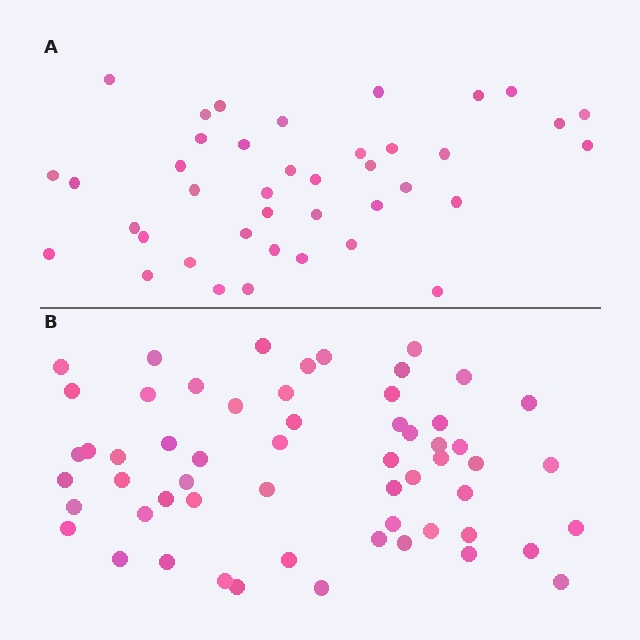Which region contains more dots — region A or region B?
Region B (the bottom region) has more dots.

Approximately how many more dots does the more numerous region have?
Region B has approximately 20 more dots than region A.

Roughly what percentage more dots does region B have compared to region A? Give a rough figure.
About 45% more.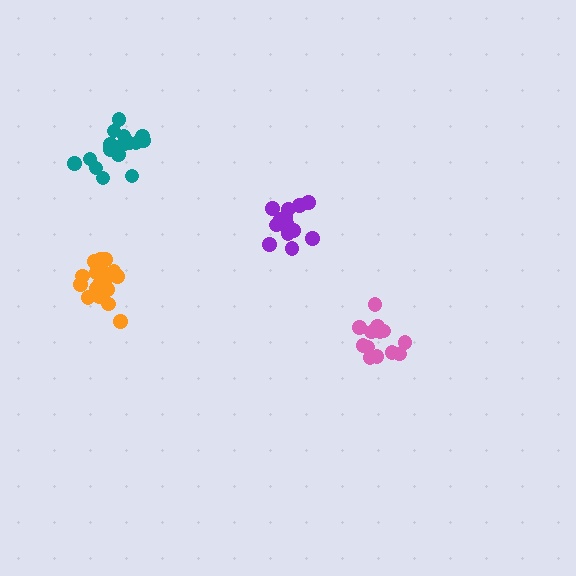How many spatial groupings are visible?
There are 4 spatial groupings.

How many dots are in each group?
Group 1: 18 dots, Group 2: 13 dots, Group 3: 16 dots, Group 4: 14 dots (61 total).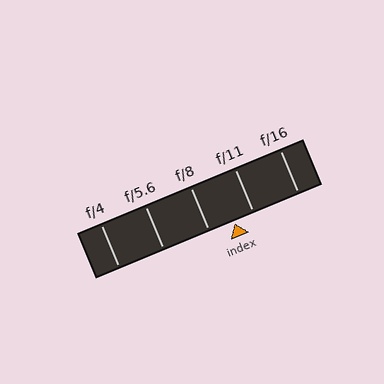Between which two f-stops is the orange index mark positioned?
The index mark is between f/8 and f/11.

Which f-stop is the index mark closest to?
The index mark is closest to f/11.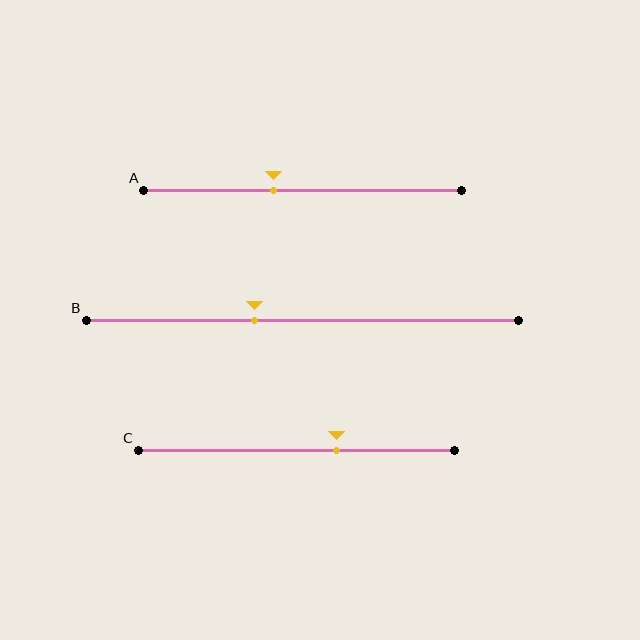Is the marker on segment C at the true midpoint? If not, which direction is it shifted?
No, the marker on segment C is shifted to the right by about 13% of the segment length.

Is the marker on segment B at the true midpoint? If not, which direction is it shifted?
No, the marker on segment B is shifted to the left by about 11% of the segment length.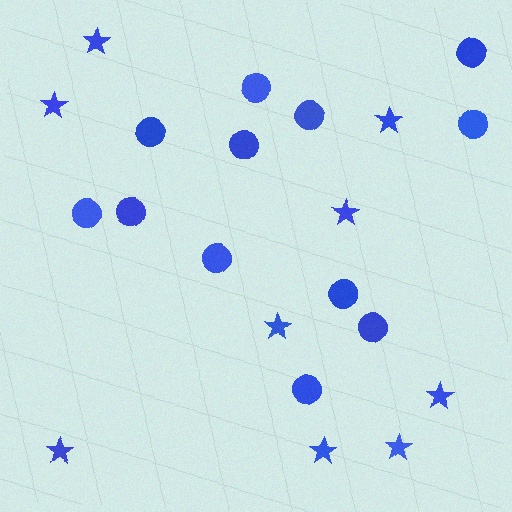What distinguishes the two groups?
There are 2 groups: one group of stars (9) and one group of circles (12).